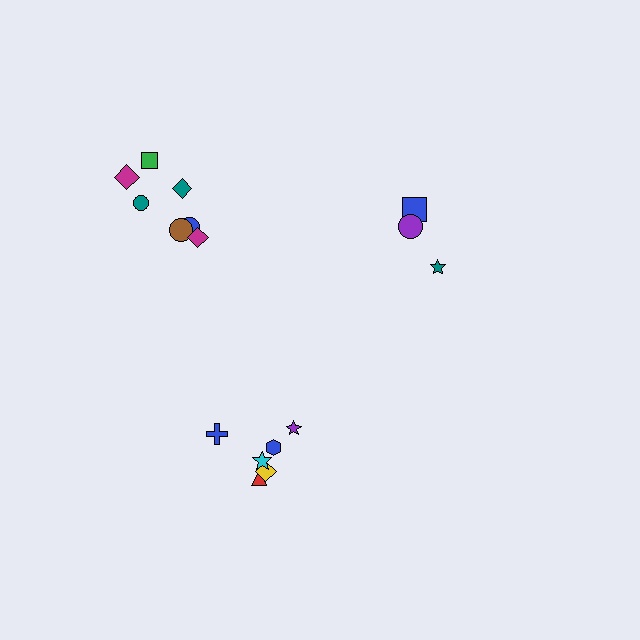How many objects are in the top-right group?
There are 3 objects.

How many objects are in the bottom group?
There are 6 objects.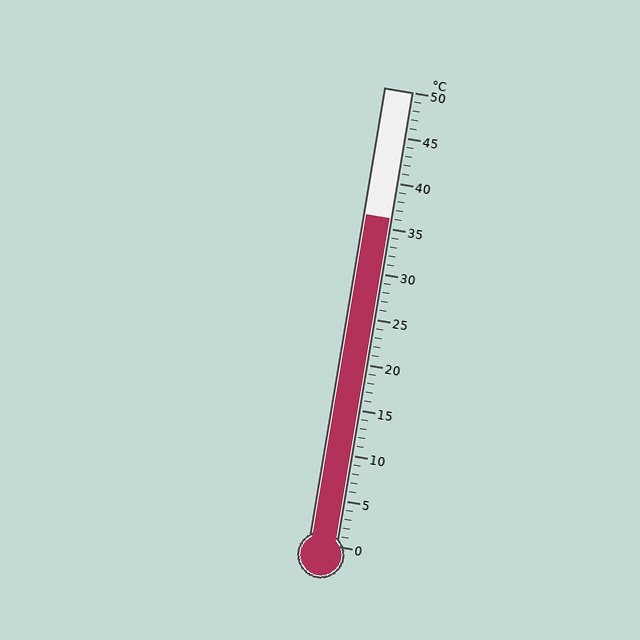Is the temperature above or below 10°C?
The temperature is above 10°C.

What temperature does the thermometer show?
The thermometer shows approximately 36°C.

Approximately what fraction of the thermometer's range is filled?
The thermometer is filled to approximately 70% of its range.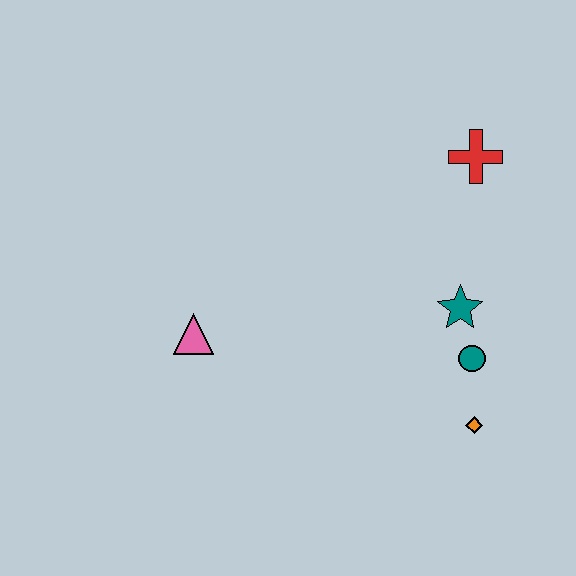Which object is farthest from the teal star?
The pink triangle is farthest from the teal star.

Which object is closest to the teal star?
The teal circle is closest to the teal star.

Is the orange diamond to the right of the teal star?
Yes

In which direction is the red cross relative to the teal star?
The red cross is above the teal star.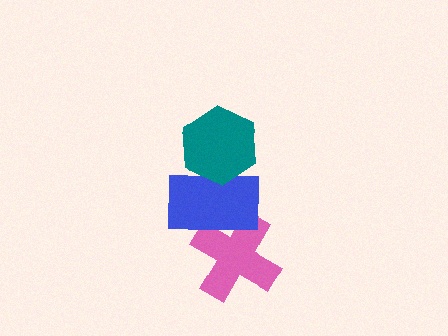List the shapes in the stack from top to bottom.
From top to bottom: the teal hexagon, the blue rectangle, the pink cross.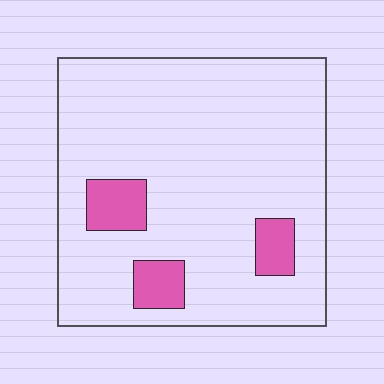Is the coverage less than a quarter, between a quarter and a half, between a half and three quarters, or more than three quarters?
Less than a quarter.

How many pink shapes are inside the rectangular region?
3.